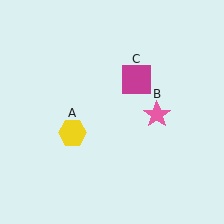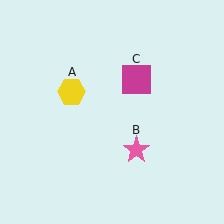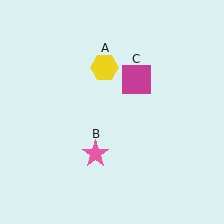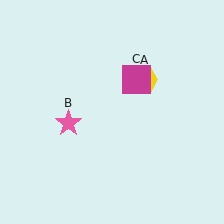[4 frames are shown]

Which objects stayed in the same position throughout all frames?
Magenta square (object C) remained stationary.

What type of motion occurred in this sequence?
The yellow hexagon (object A), pink star (object B) rotated clockwise around the center of the scene.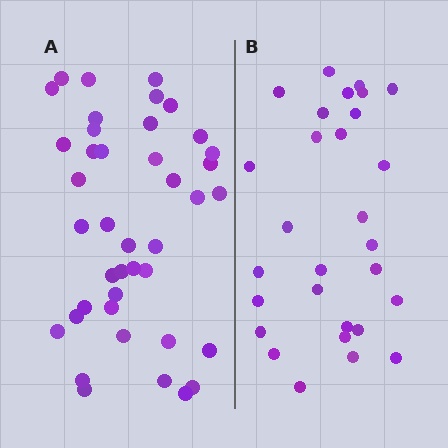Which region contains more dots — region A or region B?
Region A (the left region) has more dots.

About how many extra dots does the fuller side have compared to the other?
Region A has roughly 12 or so more dots than region B.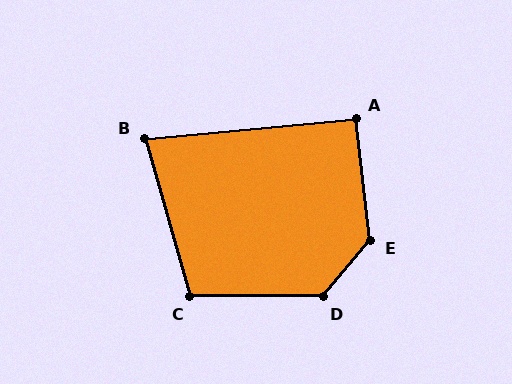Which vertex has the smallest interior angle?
B, at approximately 79 degrees.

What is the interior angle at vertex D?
Approximately 130 degrees (obtuse).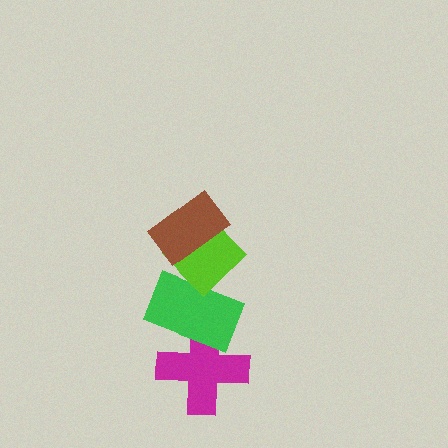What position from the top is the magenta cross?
The magenta cross is 4th from the top.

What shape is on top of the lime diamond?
The brown rectangle is on top of the lime diamond.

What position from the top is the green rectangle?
The green rectangle is 3rd from the top.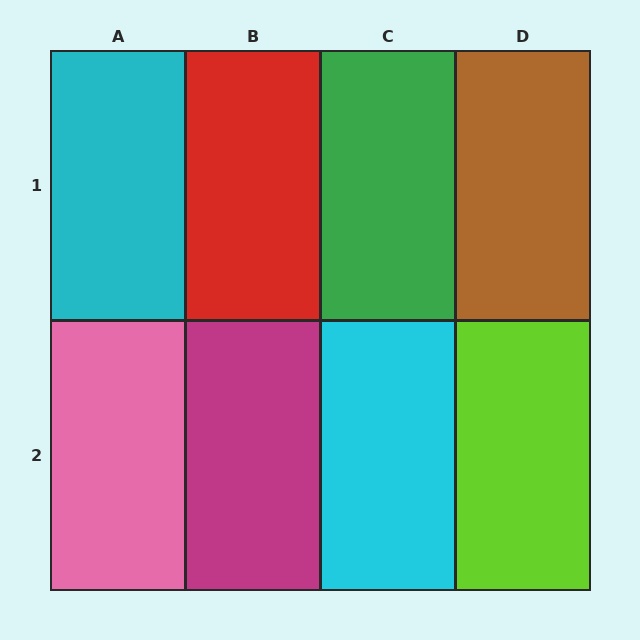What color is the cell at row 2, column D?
Lime.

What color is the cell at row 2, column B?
Magenta.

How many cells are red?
1 cell is red.